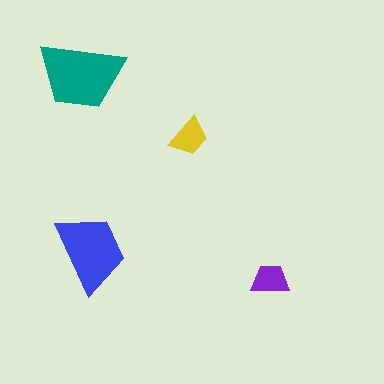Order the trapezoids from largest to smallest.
the teal one, the blue one, the yellow one, the purple one.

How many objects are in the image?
There are 4 objects in the image.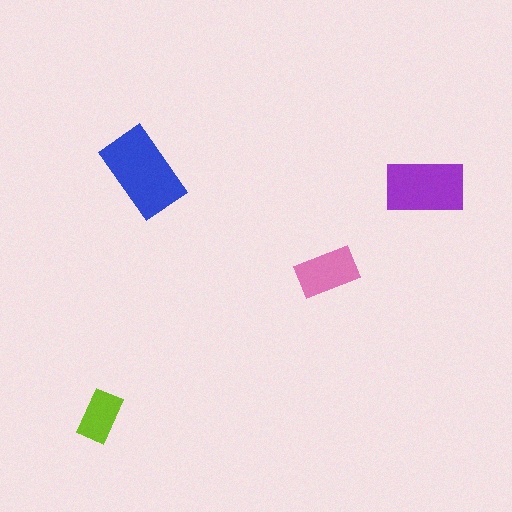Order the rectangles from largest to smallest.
the blue one, the purple one, the pink one, the lime one.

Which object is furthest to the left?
The lime rectangle is leftmost.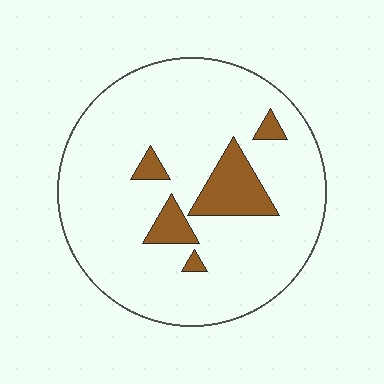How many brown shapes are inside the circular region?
5.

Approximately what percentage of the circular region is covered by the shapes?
Approximately 10%.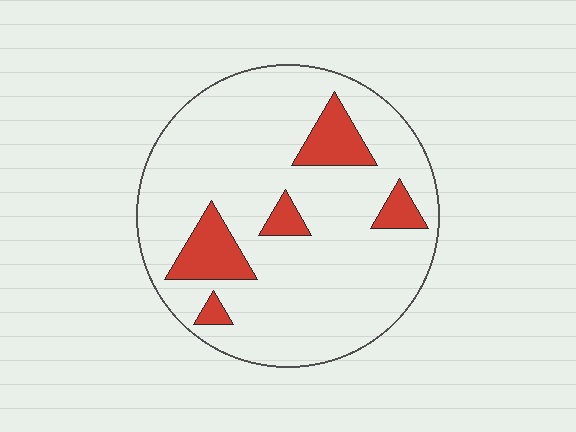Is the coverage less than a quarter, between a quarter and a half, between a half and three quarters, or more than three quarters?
Less than a quarter.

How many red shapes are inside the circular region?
5.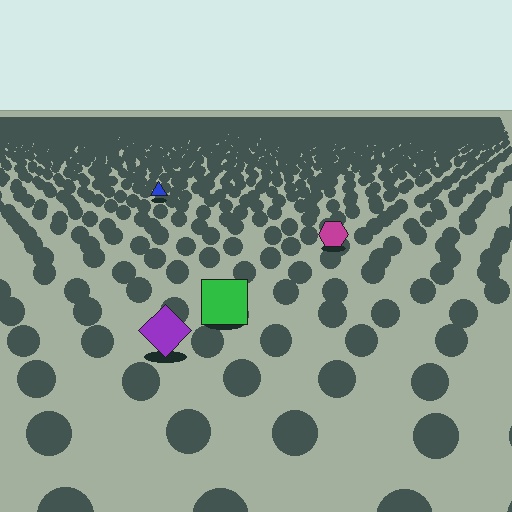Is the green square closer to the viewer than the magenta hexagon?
Yes. The green square is closer — you can tell from the texture gradient: the ground texture is coarser near it.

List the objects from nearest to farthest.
From nearest to farthest: the purple diamond, the green square, the magenta hexagon, the blue triangle.